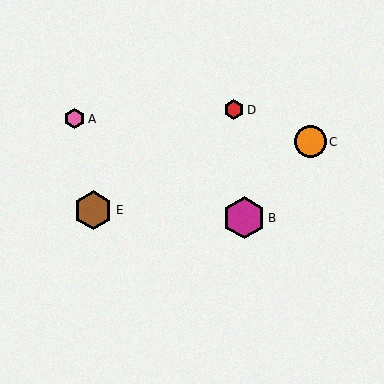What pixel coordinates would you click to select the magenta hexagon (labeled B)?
Click at (244, 218) to select the magenta hexagon B.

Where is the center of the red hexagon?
The center of the red hexagon is at (234, 110).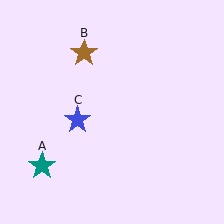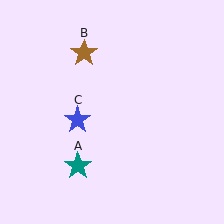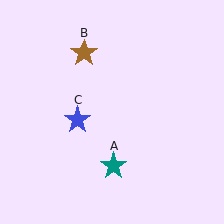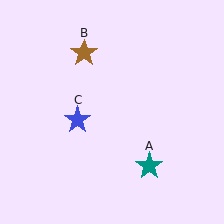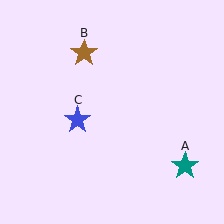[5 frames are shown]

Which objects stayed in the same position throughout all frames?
Brown star (object B) and blue star (object C) remained stationary.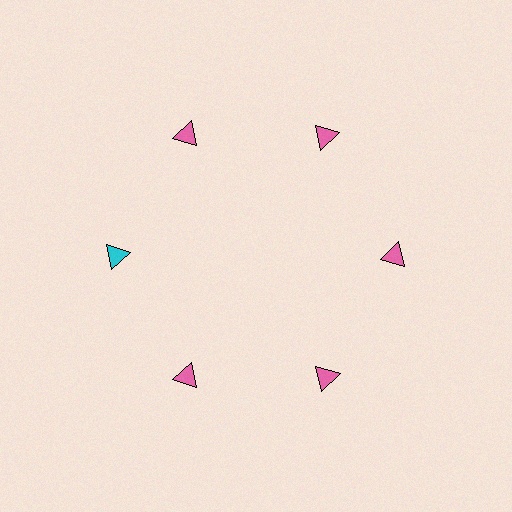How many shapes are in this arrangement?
There are 6 shapes arranged in a ring pattern.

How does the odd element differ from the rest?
It has a different color: cyan instead of pink.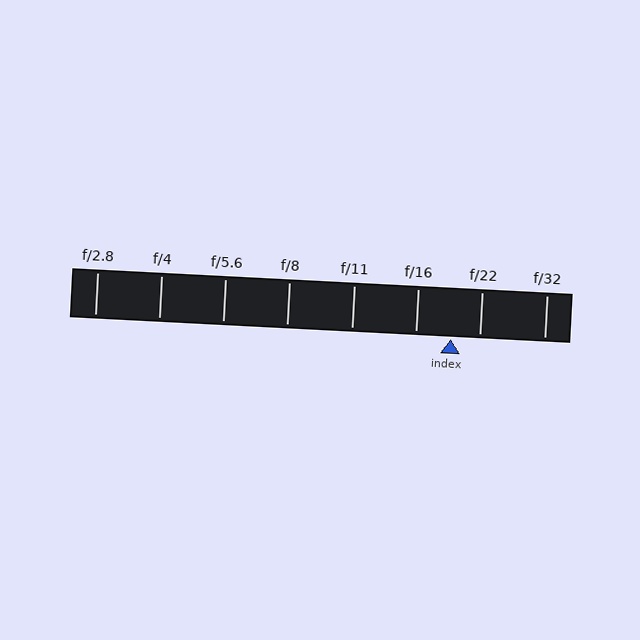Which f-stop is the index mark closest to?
The index mark is closest to f/22.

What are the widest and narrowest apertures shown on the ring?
The widest aperture shown is f/2.8 and the narrowest is f/32.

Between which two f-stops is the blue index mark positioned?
The index mark is between f/16 and f/22.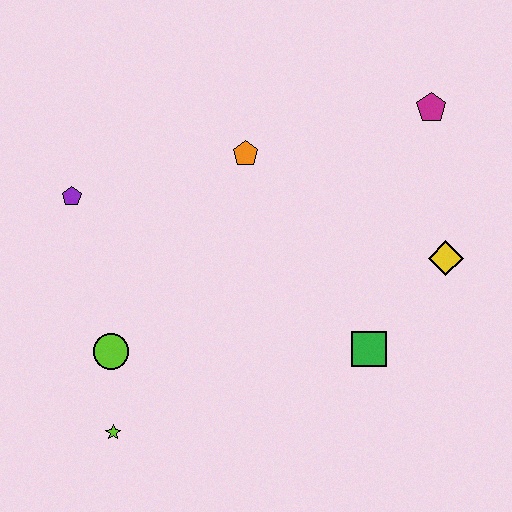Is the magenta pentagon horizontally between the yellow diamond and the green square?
Yes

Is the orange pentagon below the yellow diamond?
No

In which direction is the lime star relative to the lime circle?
The lime star is below the lime circle.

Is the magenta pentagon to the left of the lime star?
No